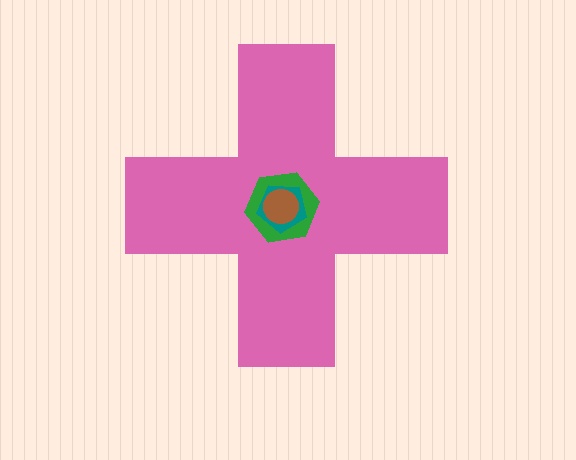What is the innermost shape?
The brown circle.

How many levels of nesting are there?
4.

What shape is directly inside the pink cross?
The green hexagon.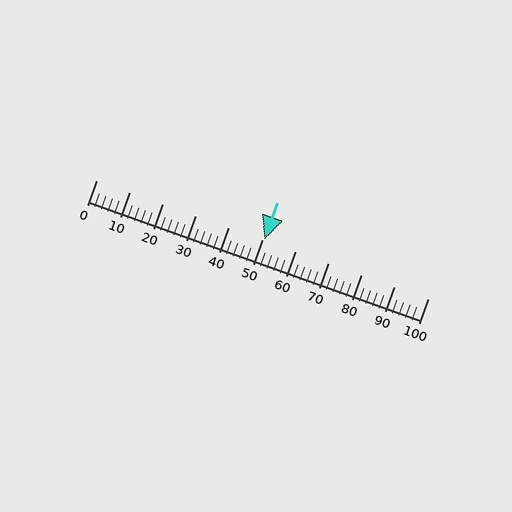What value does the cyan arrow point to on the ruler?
The cyan arrow points to approximately 51.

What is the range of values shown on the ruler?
The ruler shows values from 0 to 100.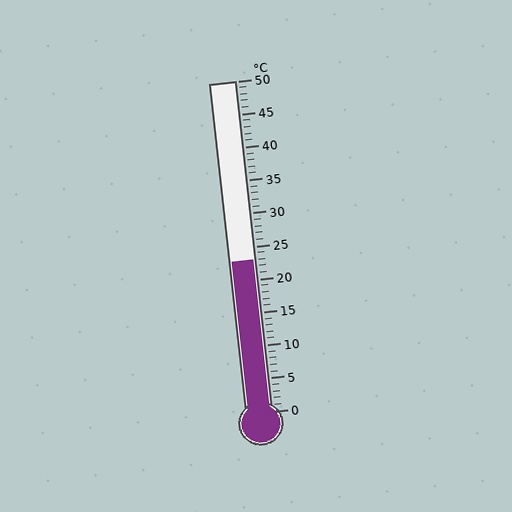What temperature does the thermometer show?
The thermometer shows approximately 23°C.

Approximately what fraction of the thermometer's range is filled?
The thermometer is filled to approximately 45% of its range.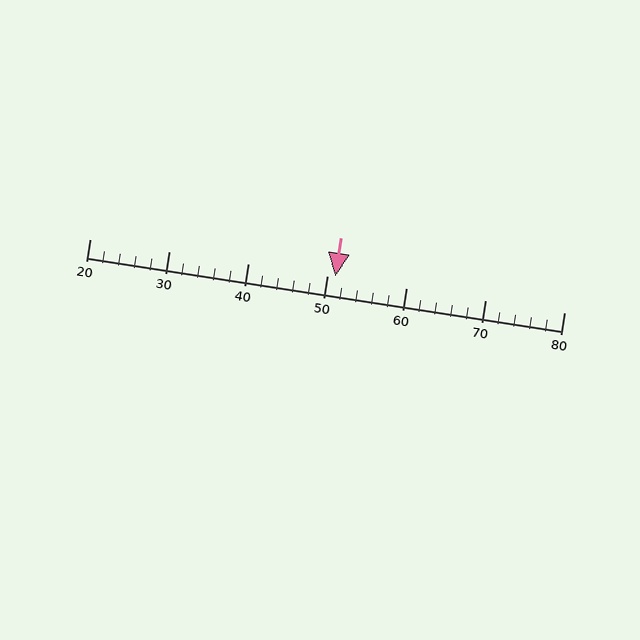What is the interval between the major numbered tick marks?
The major tick marks are spaced 10 units apart.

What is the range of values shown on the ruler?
The ruler shows values from 20 to 80.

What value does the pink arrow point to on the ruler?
The pink arrow points to approximately 51.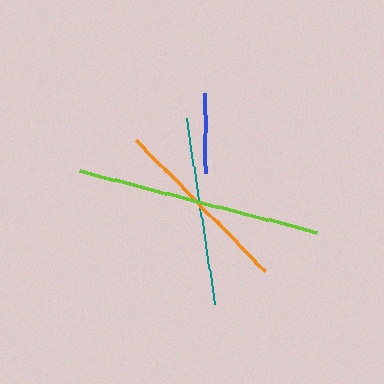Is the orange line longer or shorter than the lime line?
The lime line is longer than the orange line.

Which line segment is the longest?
The lime line is the longest at approximately 245 pixels.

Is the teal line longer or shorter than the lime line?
The lime line is longer than the teal line.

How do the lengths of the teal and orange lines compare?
The teal and orange lines are approximately the same length.